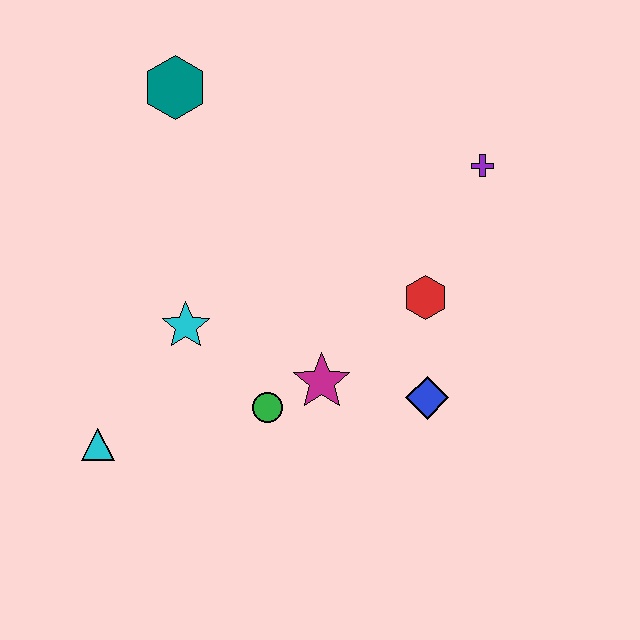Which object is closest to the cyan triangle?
The cyan star is closest to the cyan triangle.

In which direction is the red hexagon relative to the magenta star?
The red hexagon is to the right of the magenta star.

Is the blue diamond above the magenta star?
No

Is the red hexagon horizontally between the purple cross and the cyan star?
Yes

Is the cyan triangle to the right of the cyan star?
No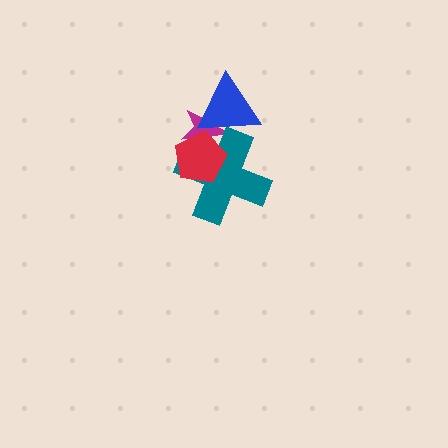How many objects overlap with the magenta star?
3 objects overlap with the magenta star.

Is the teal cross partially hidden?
Yes, it is partially covered by another shape.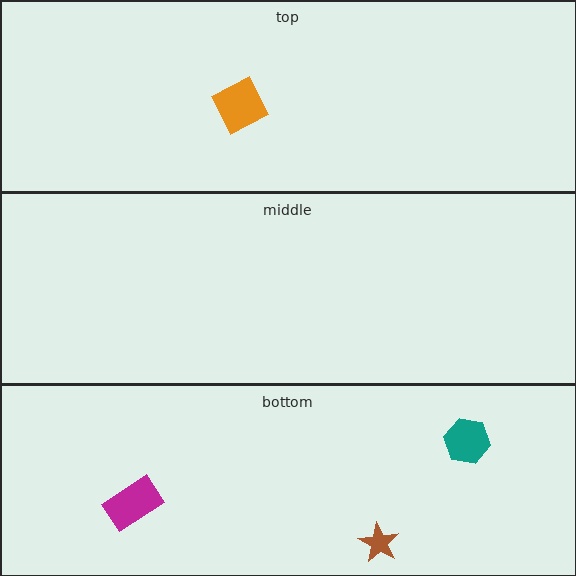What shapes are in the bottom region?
The brown star, the teal hexagon, the magenta rectangle.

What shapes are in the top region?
The orange diamond.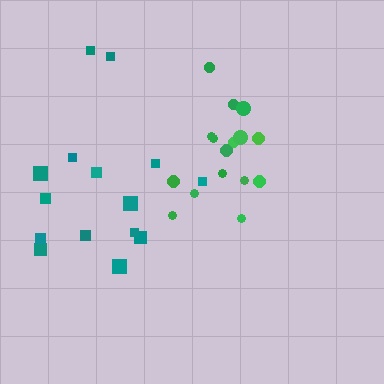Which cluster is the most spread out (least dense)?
Teal.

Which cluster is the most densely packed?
Green.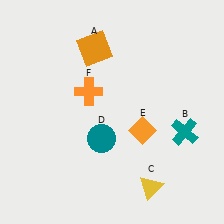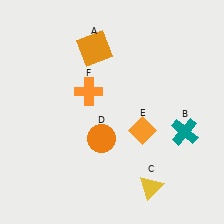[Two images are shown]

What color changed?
The circle (D) changed from teal in Image 1 to orange in Image 2.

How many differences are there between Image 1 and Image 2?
There is 1 difference between the two images.